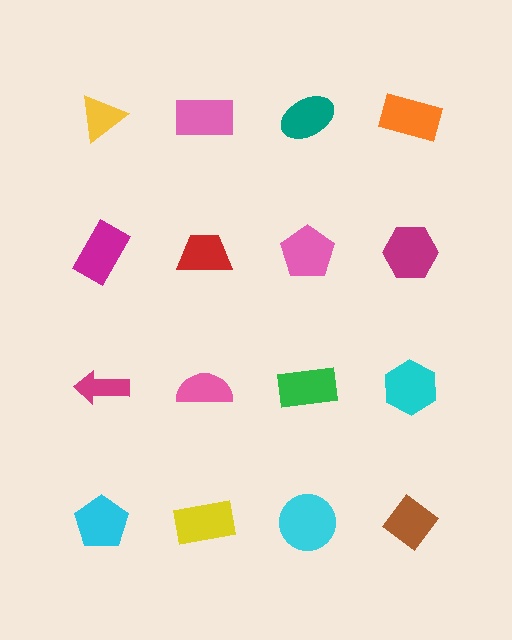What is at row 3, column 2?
A pink semicircle.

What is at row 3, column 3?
A green rectangle.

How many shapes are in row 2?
4 shapes.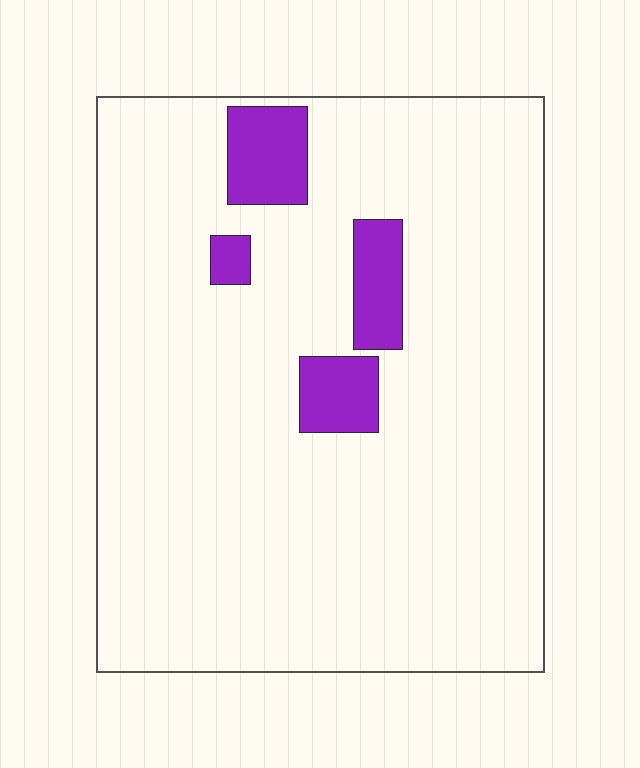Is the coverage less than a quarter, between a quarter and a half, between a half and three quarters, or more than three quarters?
Less than a quarter.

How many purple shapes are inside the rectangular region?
4.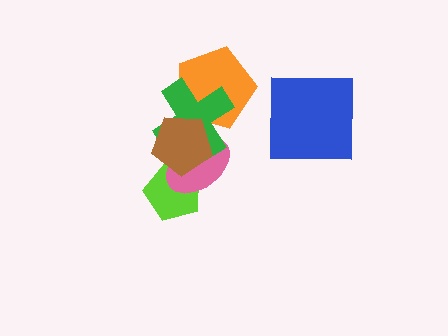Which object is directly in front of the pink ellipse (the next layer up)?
The green cross is directly in front of the pink ellipse.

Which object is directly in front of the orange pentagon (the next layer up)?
The green cross is directly in front of the orange pentagon.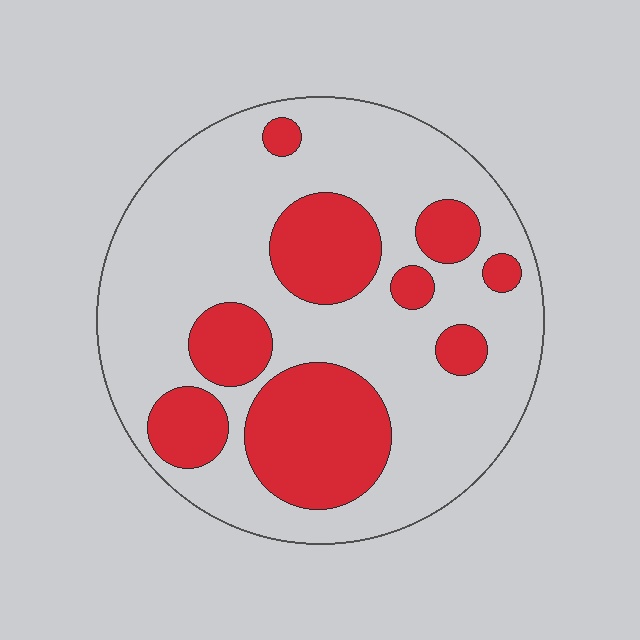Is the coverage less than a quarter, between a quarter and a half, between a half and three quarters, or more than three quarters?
Between a quarter and a half.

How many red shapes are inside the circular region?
9.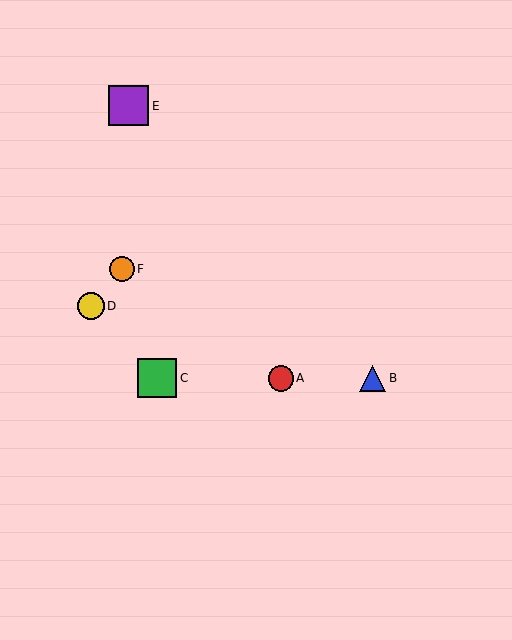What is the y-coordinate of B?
Object B is at y≈378.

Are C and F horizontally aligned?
No, C is at y≈378 and F is at y≈269.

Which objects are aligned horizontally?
Objects A, B, C are aligned horizontally.